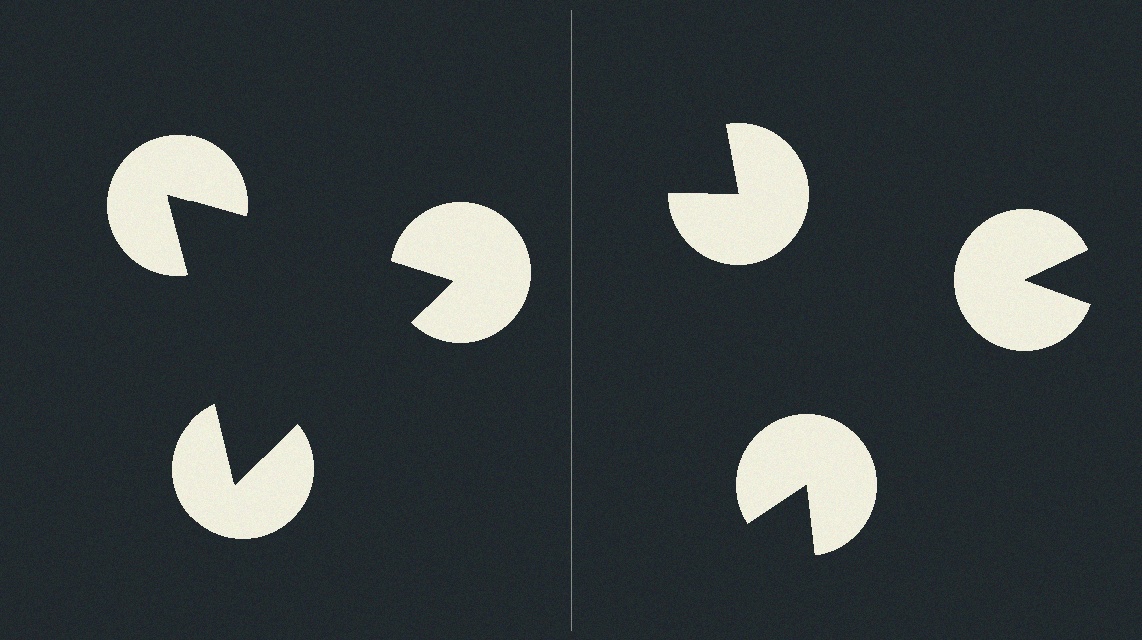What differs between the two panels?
The pac-man discs are positioned identically on both sides; only the wedge orientations differ. On the left they align to a triangle; on the right they are misaligned.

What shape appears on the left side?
An illusory triangle.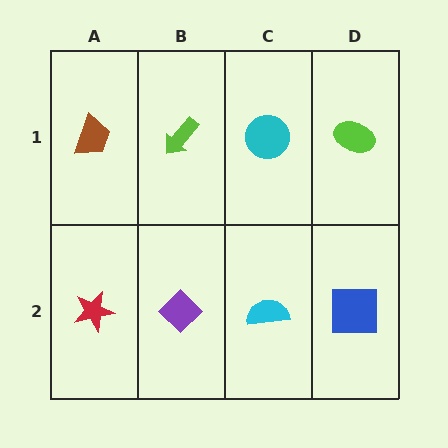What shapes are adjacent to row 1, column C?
A cyan semicircle (row 2, column C), a lime arrow (row 1, column B), a lime ellipse (row 1, column D).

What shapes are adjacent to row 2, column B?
A lime arrow (row 1, column B), a red star (row 2, column A), a cyan semicircle (row 2, column C).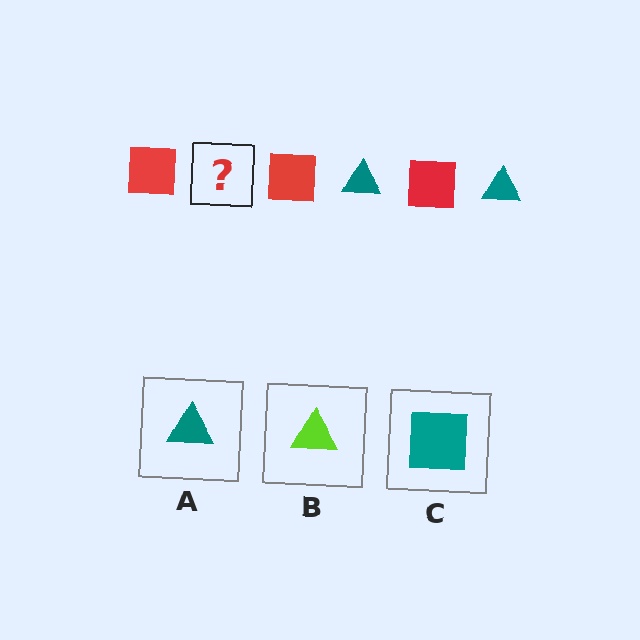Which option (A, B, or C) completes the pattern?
A.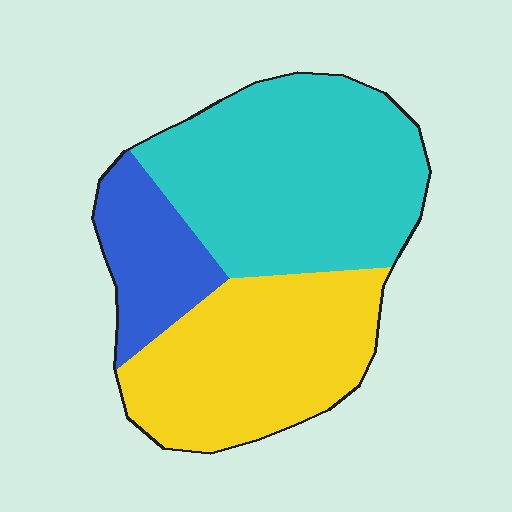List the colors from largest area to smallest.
From largest to smallest: cyan, yellow, blue.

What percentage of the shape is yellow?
Yellow covers roughly 35% of the shape.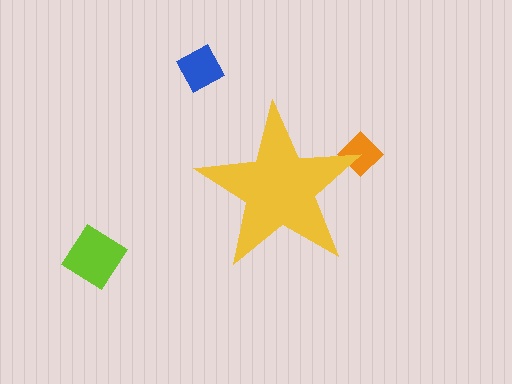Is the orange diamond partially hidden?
Yes, the orange diamond is partially hidden behind the yellow star.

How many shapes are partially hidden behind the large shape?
1 shape is partially hidden.